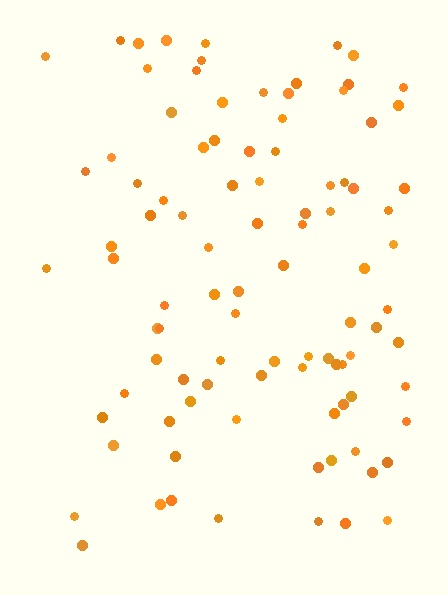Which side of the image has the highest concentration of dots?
The right.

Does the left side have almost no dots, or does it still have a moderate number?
Still a moderate number, just noticeably fewer than the right.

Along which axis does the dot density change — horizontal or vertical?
Horizontal.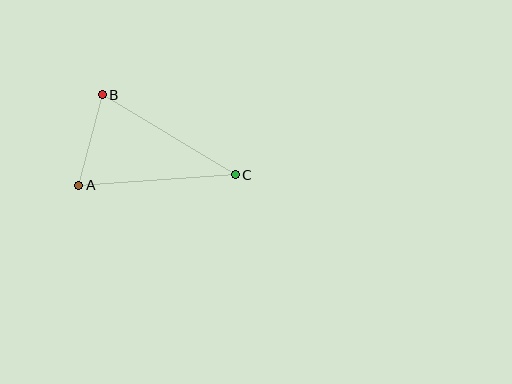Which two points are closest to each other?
Points A and B are closest to each other.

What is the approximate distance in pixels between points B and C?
The distance between B and C is approximately 155 pixels.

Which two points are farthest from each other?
Points A and C are farthest from each other.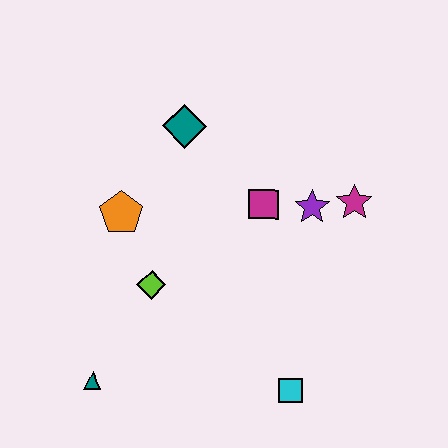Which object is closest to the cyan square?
The lime diamond is closest to the cyan square.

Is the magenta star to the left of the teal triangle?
No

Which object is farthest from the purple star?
The teal triangle is farthest from the purple star.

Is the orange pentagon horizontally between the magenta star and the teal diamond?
No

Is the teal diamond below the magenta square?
No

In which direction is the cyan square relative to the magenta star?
The cyan square is below the magenta star.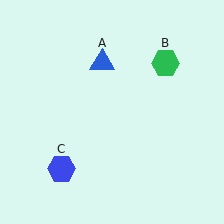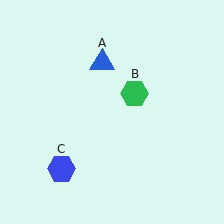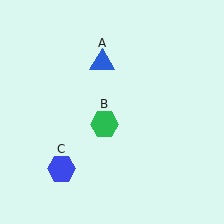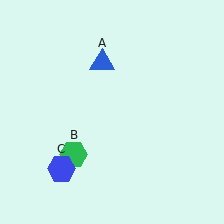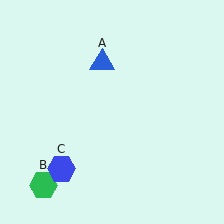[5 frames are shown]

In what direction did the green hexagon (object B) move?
The green hexagon (object B) moved down and to the left.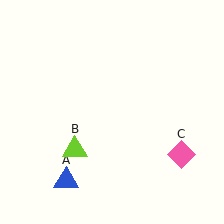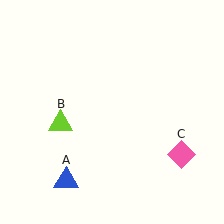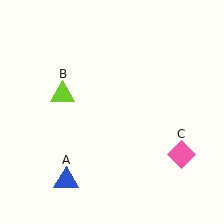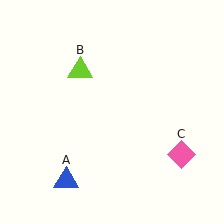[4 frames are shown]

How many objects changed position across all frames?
1 object changed position: lime triangle (object B).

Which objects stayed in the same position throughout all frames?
Blue triangle (object A) and pink diamond (object C) remained stationary.